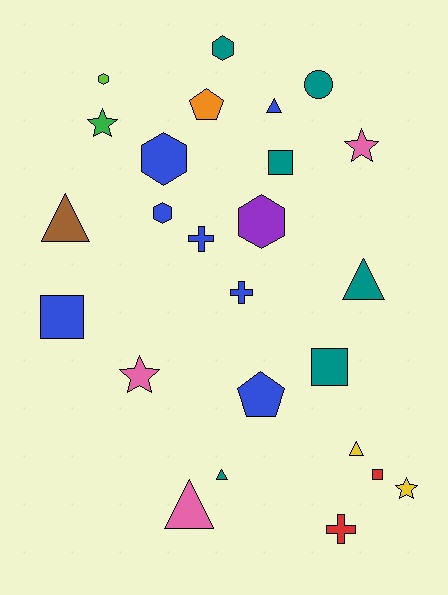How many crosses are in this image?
There are 3 crosses.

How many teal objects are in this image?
There are 6 teal objects.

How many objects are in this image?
There are 25 objects.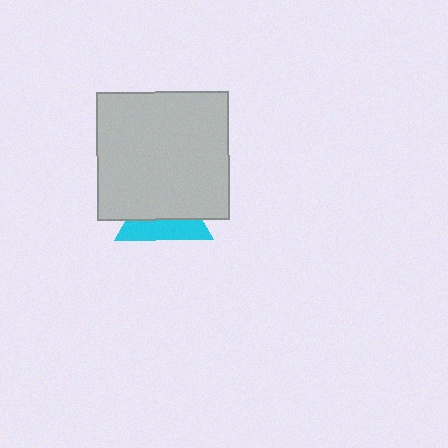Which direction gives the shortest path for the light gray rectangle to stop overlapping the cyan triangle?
Moving up gives the shortest separation.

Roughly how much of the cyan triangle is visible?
A small part of it is visible (roughly 41%).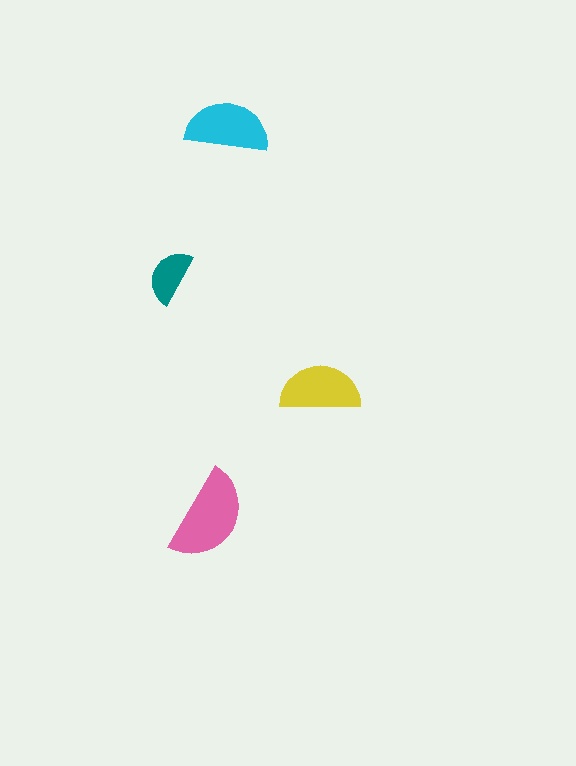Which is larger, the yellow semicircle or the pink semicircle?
The pink one.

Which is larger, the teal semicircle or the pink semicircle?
The pink one.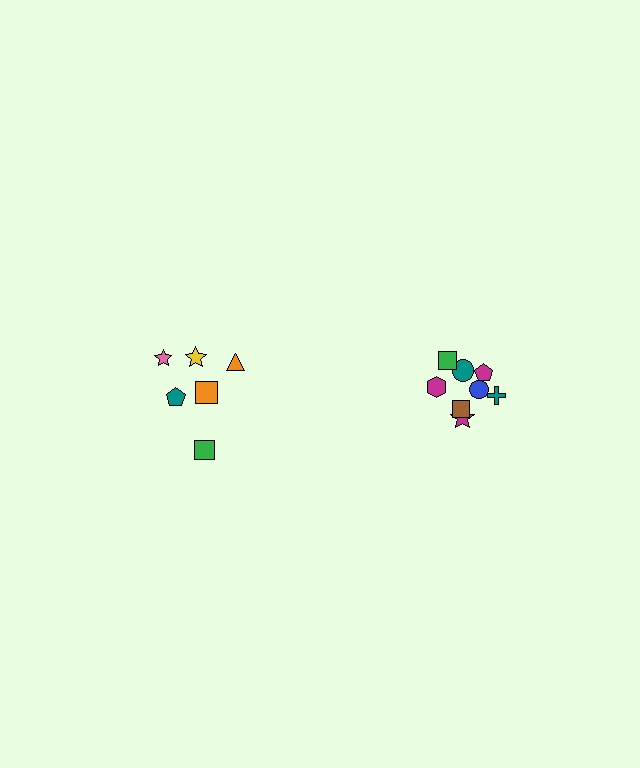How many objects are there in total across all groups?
There are 14 objects.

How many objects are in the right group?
There are 8 objects.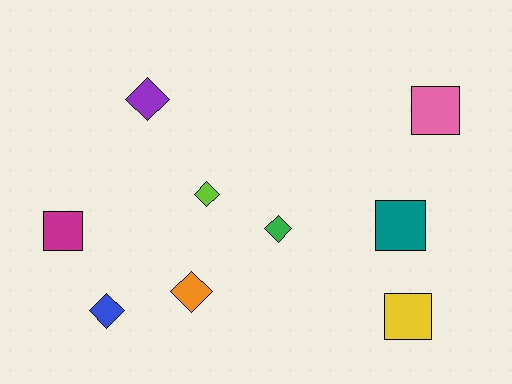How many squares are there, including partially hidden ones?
There are 4 squares.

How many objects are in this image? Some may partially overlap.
There are 9 objects.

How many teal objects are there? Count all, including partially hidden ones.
There is 1 teal object.